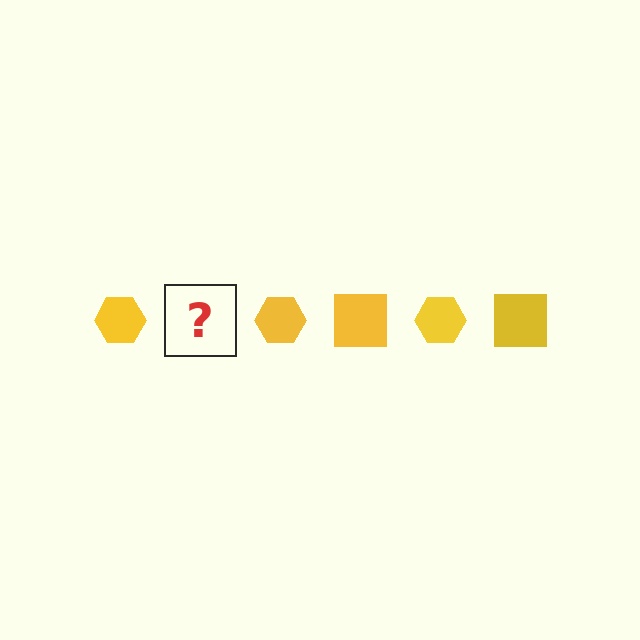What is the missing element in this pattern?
The missing element is a yellow square.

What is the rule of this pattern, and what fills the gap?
The rule is that the pattern cycles through hexagon, square shapes in yellow. The gap should be filled with a yellow square.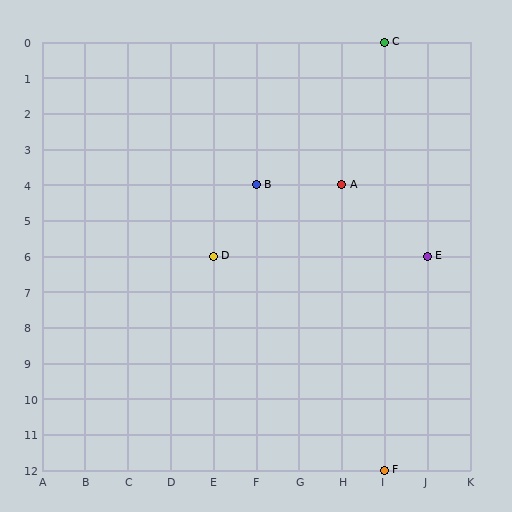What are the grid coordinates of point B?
Point B is at grid coordinates (F, 4).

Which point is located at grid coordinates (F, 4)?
Point B is at (F, 4).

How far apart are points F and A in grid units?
Points F and A are 1 column and 8 rows apart (about 8.1 grid units diagonally).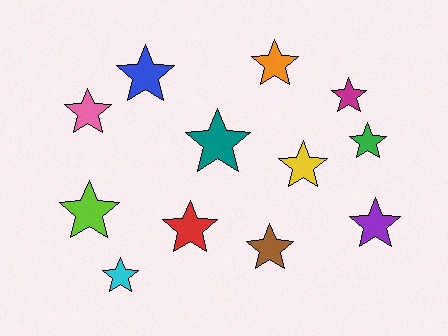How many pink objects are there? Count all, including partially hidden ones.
There is 1 pink object.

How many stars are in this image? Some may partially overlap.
There are 12 stars.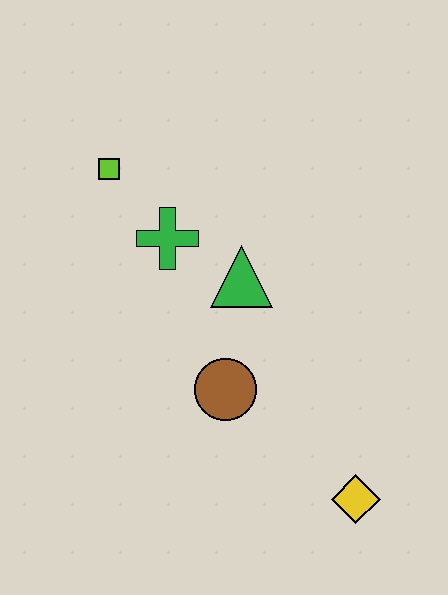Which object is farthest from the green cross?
The yellow diamond is farthest from the green cross.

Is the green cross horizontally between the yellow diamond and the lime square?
Yes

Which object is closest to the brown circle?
The green triangle is closest to the brown circle.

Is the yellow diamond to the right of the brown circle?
Yes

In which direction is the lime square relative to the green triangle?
The lime square is to the left of the green triangle.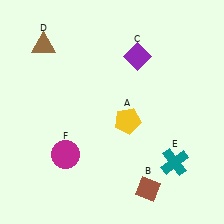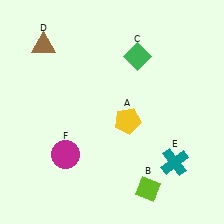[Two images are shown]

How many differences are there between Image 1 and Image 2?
There are 2 differences between the two images.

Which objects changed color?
B changed from brown to lime. C changed from purple to green.